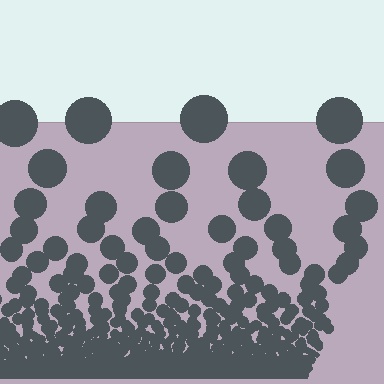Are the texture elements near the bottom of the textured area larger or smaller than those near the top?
Smaller. The gradient is inverted — elements near the bottom are smaller and denser.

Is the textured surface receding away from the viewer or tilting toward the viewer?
The surface appears to tilt toward the viewer. Texture elements get larger and sparser toward the top.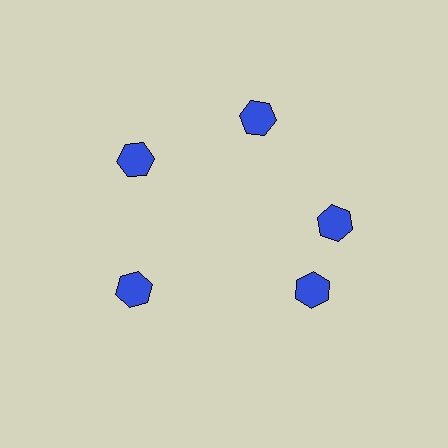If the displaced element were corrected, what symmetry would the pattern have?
It would have 5-fold rotational symmetry — the pattern would map onto itself every 72 degrees.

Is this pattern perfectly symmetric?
No. The 5 blue hexagons are arranged in a ring, but one element near the 5 o'clock position is rotated out of alignment along the ring, breaking the 5-fold rotational symmetry.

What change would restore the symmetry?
The symmetry would be restored by rotating it back into even spacing with its neighbors so that all 5 hexagons sit at equal angles and equal distance from the center.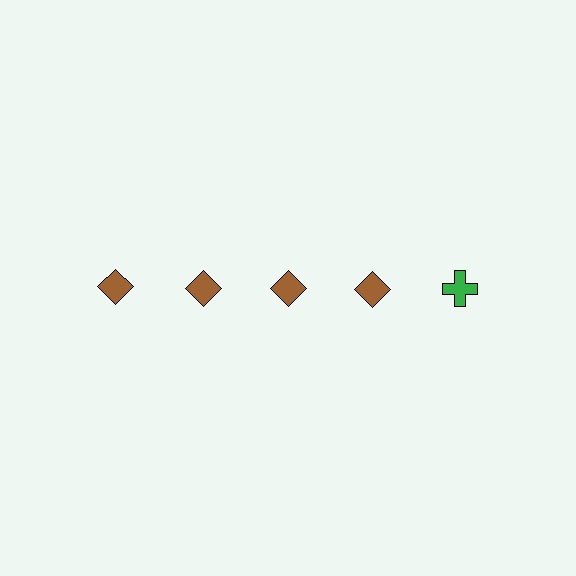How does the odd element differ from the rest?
It differs in both color (green instead of brown) and shape (cross instead of diamond).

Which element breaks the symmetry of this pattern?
The green cross in the top row, rightmost column breaks the symmetry. All other shapes are brown diamonds.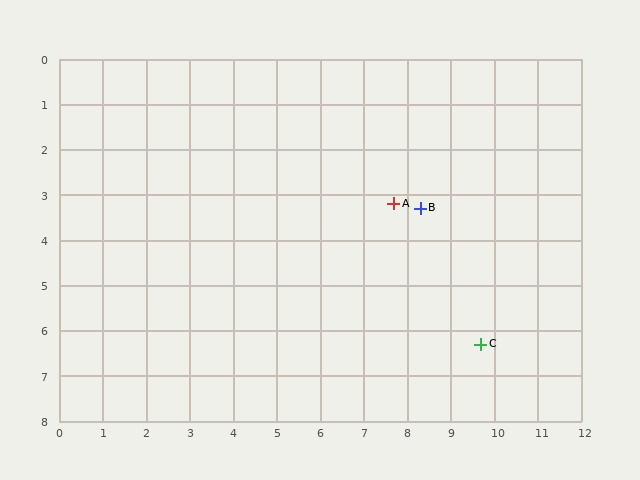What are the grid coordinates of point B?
Point B is at approximately (8.3, 3.3).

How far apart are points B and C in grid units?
Points B and C are about 3.3 grid units apart.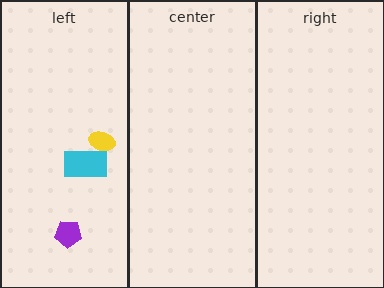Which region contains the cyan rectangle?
The left region.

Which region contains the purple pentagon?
The left region.